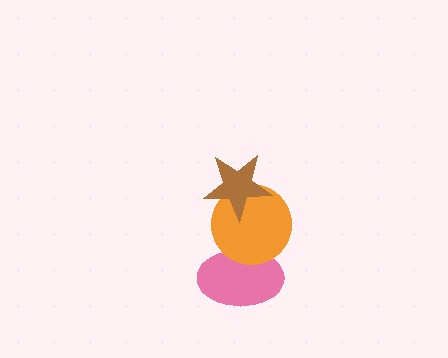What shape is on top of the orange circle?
The brown star is on top of the orange circle.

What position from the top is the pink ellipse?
The pink ellipse is 3rd from the top.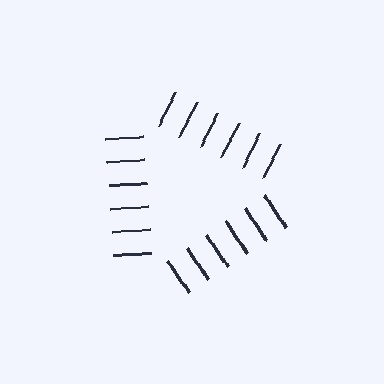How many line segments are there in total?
18 — 6 along each of the 3 edges.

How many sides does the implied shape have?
3 sides — the line-ends trace a triangle.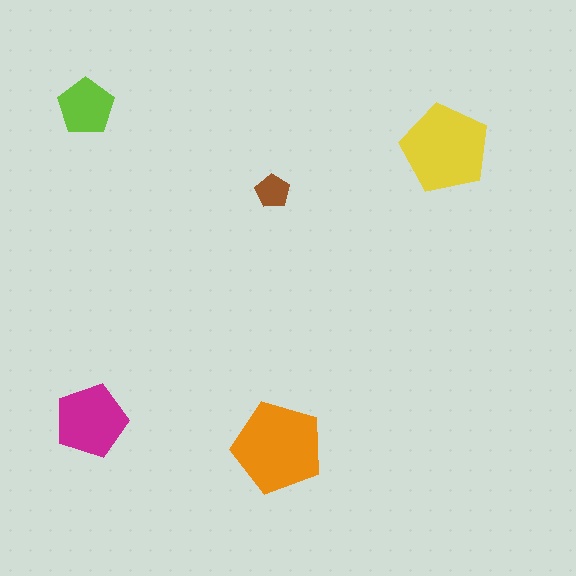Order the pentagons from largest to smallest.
the orange one, the yellow one, the magenta one, the lime one, the brown one.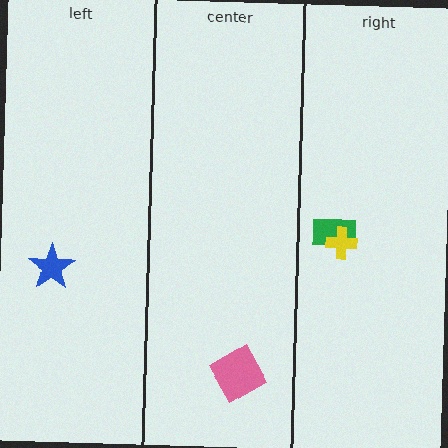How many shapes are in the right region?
2.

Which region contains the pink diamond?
The center region.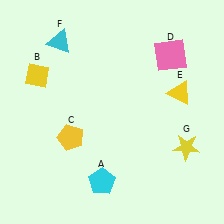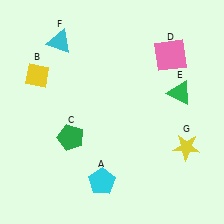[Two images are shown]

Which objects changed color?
C changed from yellow to green. E changed from yellow to green.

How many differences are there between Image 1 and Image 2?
There are 2 differences between the two images.